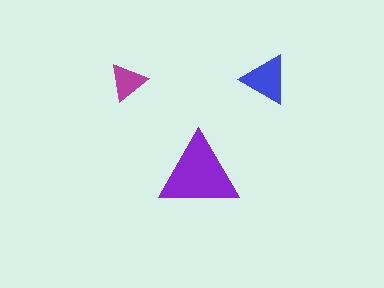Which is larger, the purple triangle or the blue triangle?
The purple one.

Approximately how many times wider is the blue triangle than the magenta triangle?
About 1.5 times wider.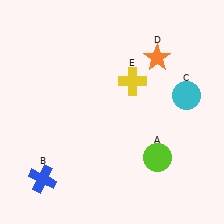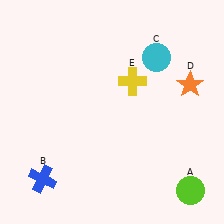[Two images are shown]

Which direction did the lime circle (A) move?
The lime circle (A) moved right.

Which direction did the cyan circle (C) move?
The cyan circle (C) moved up.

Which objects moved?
The objects that moved are: the lime circle (A), the cyan circle (C), the orange star (D).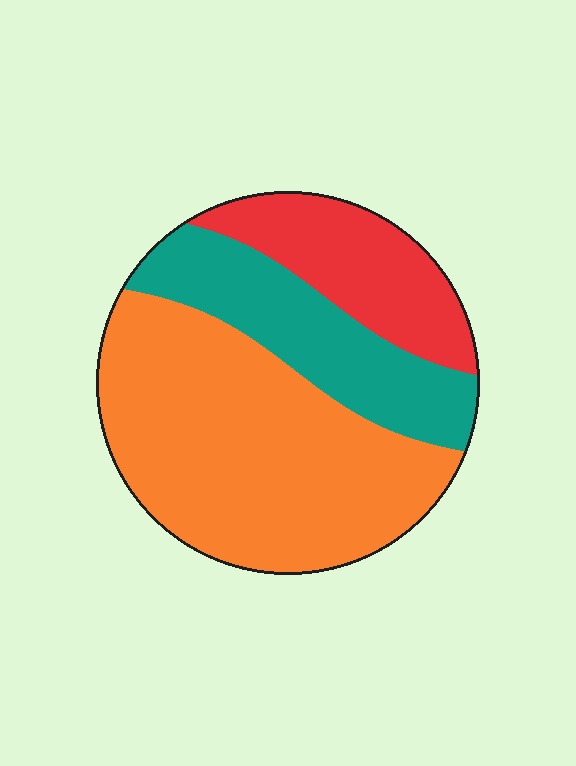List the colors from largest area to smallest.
From largest to smallest: orange, teal, red.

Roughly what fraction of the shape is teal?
Teal covers about 25% of the shape.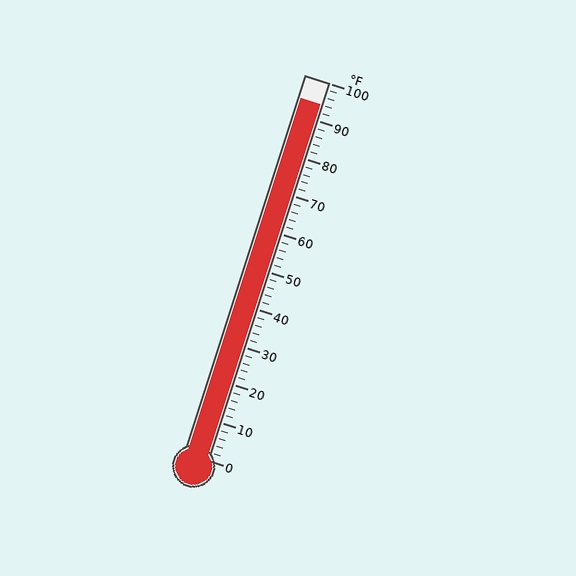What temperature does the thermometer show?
The thermometer shows approximately 94°F.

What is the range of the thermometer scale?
The thermometer scale ranges from 0°F to 100°F.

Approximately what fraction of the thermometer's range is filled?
The thermometer is filled to approximately 95% of its range.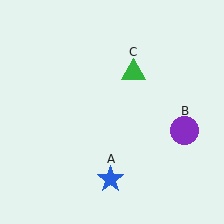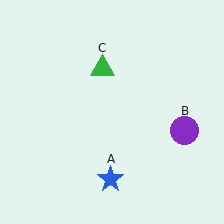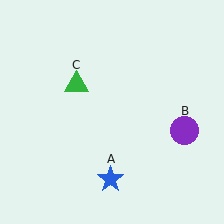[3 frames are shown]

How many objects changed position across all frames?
1 object changed position: green triangle (object C).